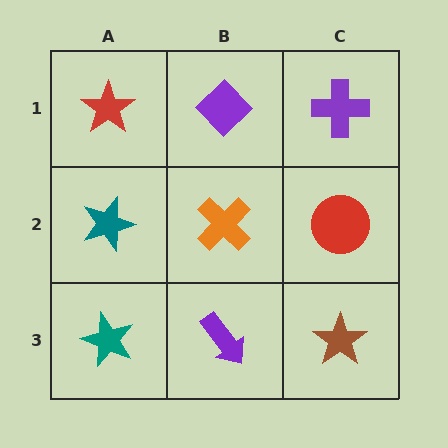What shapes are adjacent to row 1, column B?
An orange cross (row 2, column B), a red star (row 1, column A), a purple cross (row 1, column C).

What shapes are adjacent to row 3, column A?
A teal star (row 2, column A), a purple arrow (row 3, column B).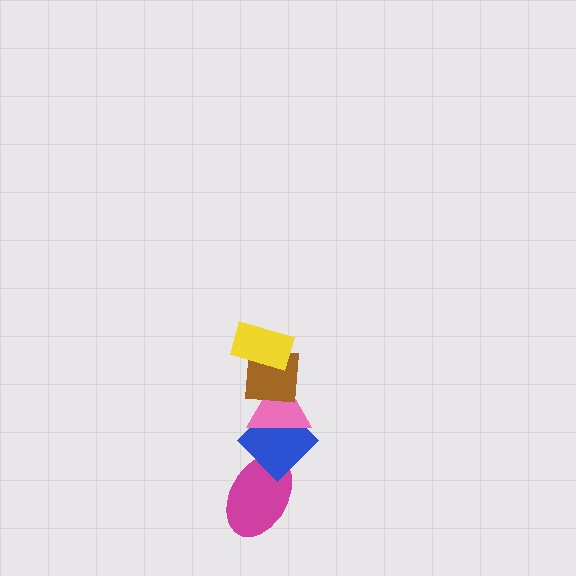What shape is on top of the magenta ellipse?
The blue diamond is on top of the magenta ellipse.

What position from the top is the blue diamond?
The blue diamond is 4th from the top.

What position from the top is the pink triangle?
The pink triangle is 3rd from the top.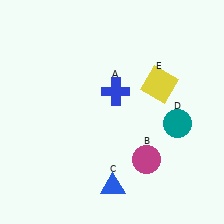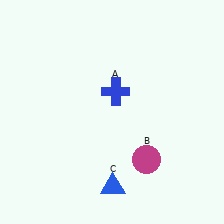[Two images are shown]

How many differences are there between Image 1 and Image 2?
There are 2 differences between the two images.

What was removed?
The teal circle (D), the yellow square (E) were removed in Image 2.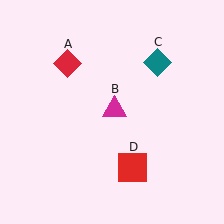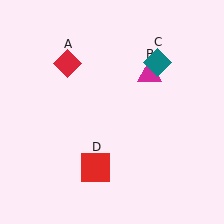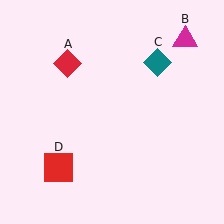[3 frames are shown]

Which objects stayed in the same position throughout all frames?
Red diamond (object A) and teal diamond (object C) remained stationary.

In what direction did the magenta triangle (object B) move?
The magenta triangle (object B) moved up and to the right.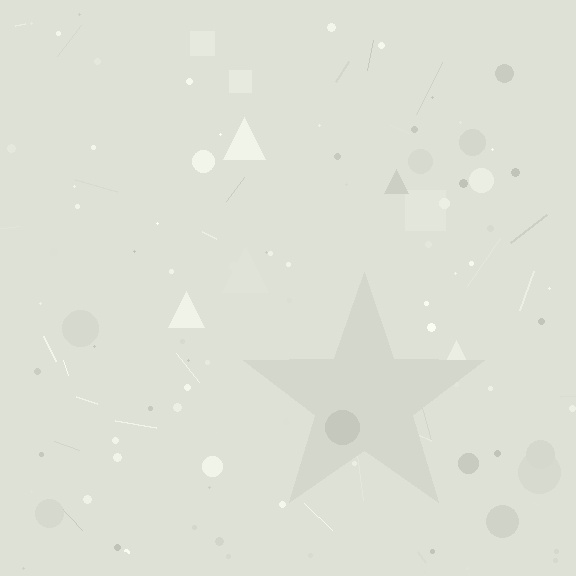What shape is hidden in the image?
A star is hidden in the image.